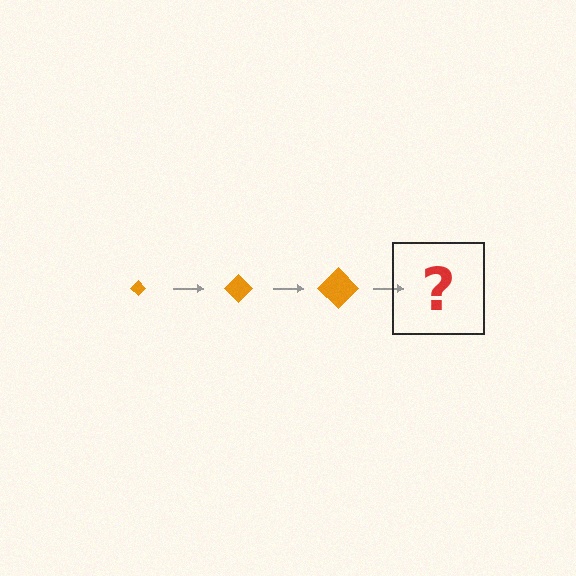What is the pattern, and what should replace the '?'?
The pattern is that the diamond gets progressively larger each step. The '?' should be an orange diamond, larger than the previous one.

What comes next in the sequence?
The next element should be an orange diamond, larger than the previous one.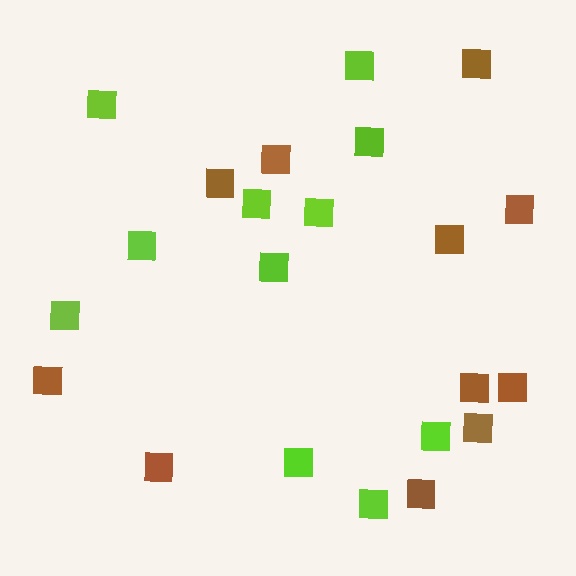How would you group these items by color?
There are 2 groups: one group of lime squares (11) and one group of brown squares (11).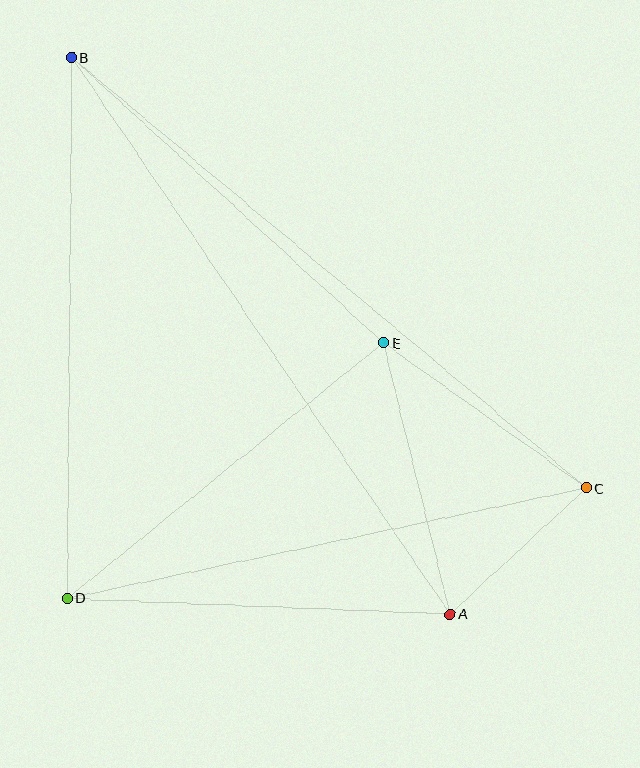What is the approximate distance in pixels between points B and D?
The distance between B and D is approximately 540 pixels.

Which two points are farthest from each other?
Points A and B are farthest from each other.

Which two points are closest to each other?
Points A and C are closest to each other.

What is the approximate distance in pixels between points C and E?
The distance between C and E is approximately 249 pixels.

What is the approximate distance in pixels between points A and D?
The distance between A and D is approximately 384 pixels.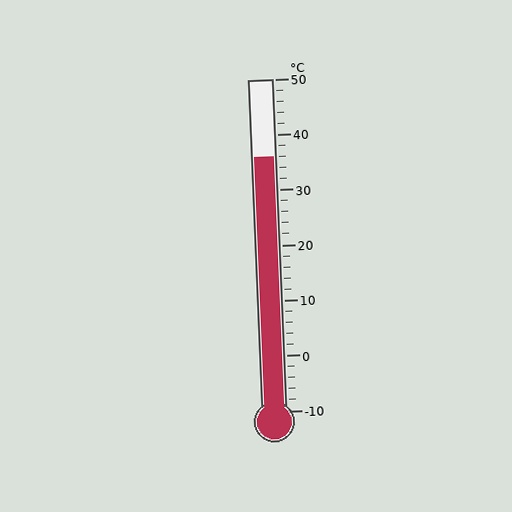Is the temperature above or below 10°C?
The temperature is above 10°C.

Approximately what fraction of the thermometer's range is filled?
The thermometer is filled to approximately 75% of its range.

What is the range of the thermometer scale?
The thermometer scale ranges from -10°C to 50°C.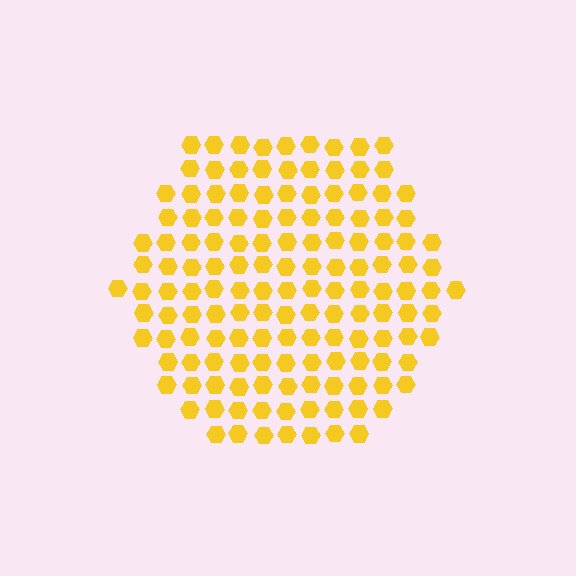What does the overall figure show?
The overall figure shows a hexagon.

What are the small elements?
The small elements are hexagons.